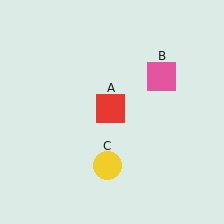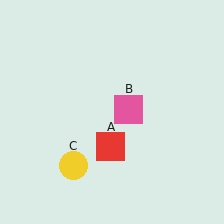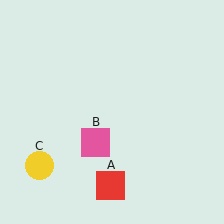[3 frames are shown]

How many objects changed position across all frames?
3 objects changed position: red square (object A), pink square (object B), yellow circle (object C).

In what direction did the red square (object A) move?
The red square (object A) moved down.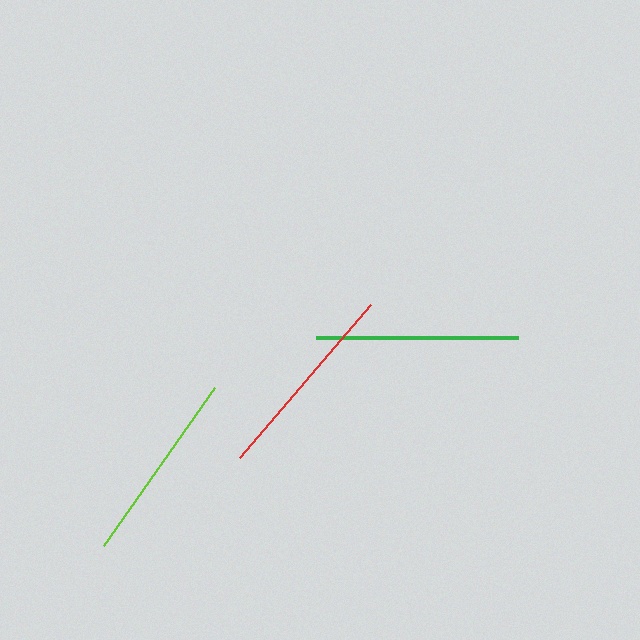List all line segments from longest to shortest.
From longest to shortest: green, red, lime.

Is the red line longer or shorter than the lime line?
The red line is longer than the lime line.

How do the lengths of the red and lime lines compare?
The red and lime lines are approximately the same length.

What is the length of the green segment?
The green segment is approximately 202 pixels long.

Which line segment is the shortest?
The lime line is the shortest at approximately 193 pixels.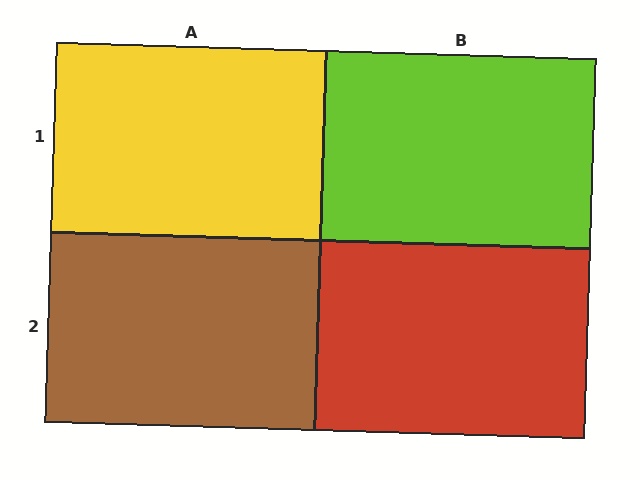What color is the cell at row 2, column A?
Brown.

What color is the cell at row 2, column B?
Red.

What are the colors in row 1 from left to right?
Yellow, lime.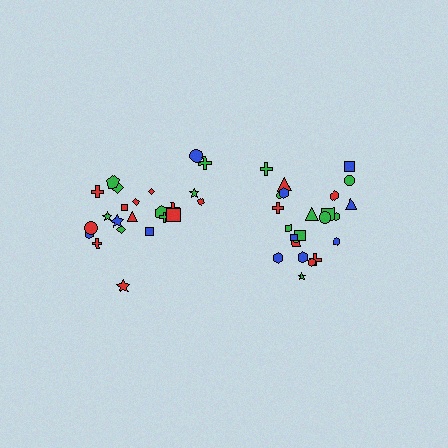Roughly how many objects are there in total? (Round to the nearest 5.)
Roughly 45 objects in total.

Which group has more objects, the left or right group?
The right group.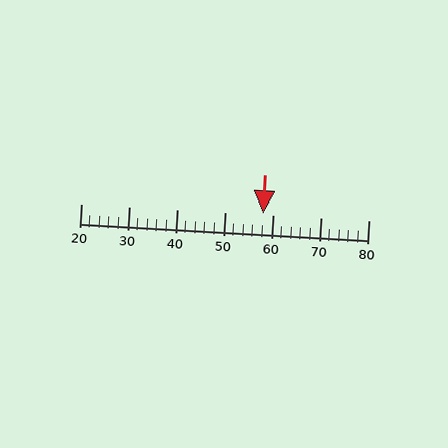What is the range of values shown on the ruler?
The ruler shows values from 20 to 80.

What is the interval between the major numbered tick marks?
The major tick marks are spaced 10 units apart.